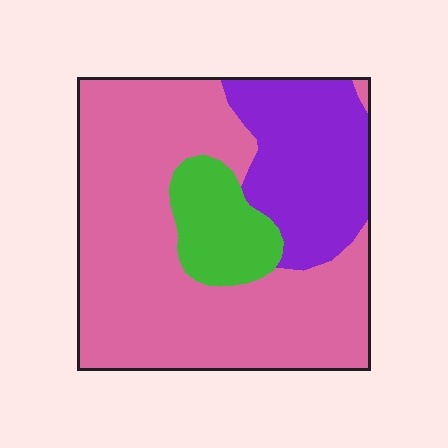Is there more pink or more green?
Pink.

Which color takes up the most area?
Pink, at roughly 65%.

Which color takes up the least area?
Green, at roughly 10%.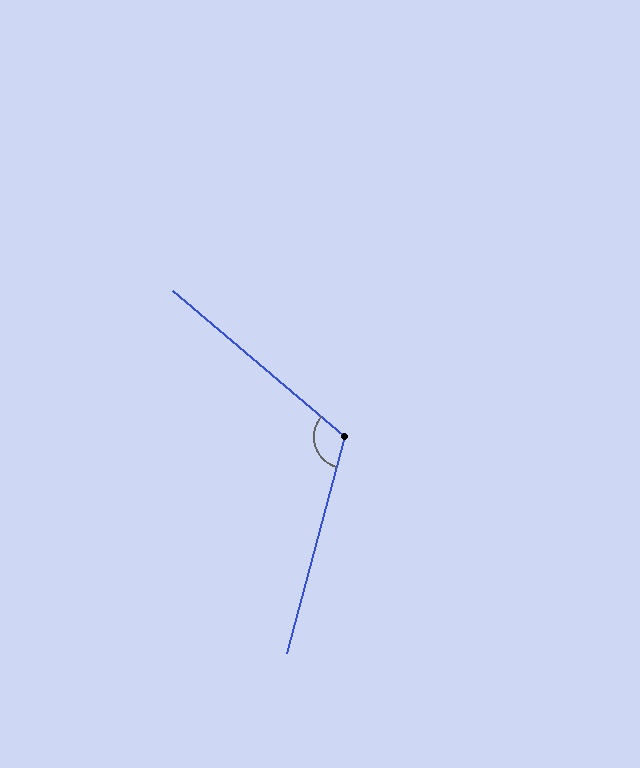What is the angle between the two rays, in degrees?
Approximately 115 degrees.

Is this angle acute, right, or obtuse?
It is obtuse.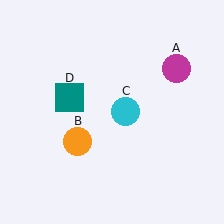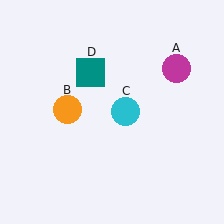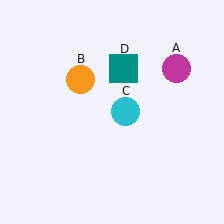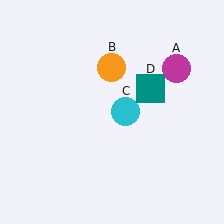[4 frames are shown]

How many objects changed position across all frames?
2 objects changed position: orange circle (object B), teal square (object D).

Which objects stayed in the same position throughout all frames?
Magenta circle (object A) and cyan circle (object C) remained stationary.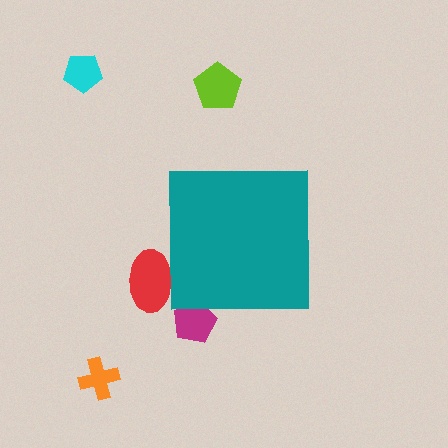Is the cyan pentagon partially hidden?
No, the cyan pentagon is fully visible.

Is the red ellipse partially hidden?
Yes, the red ellipse is partially hidden behind the teal square.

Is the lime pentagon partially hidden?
No, the lime pentagon is fully visible.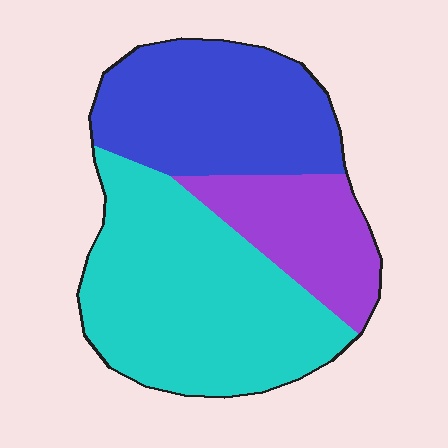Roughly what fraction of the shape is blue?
Blue covers 33% of the shape.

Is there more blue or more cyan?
Cyan.